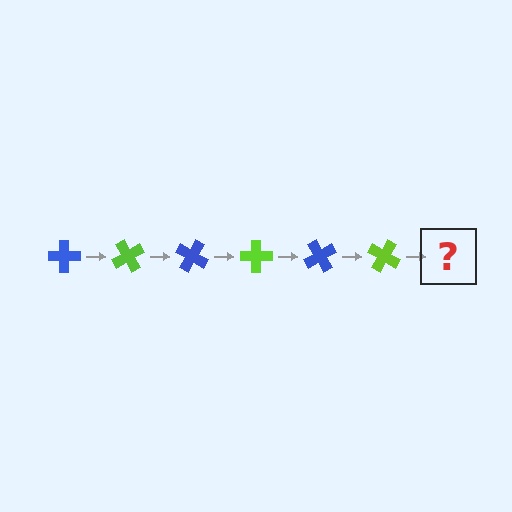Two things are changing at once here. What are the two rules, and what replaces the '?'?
The two rules are that it rotates 60 degrees each step and the color cycles through blue and lime. The '?' should be a blue cross, rotated 360 degrees from the start.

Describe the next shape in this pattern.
It should be a blue cross, rotated 360 degrees from the start.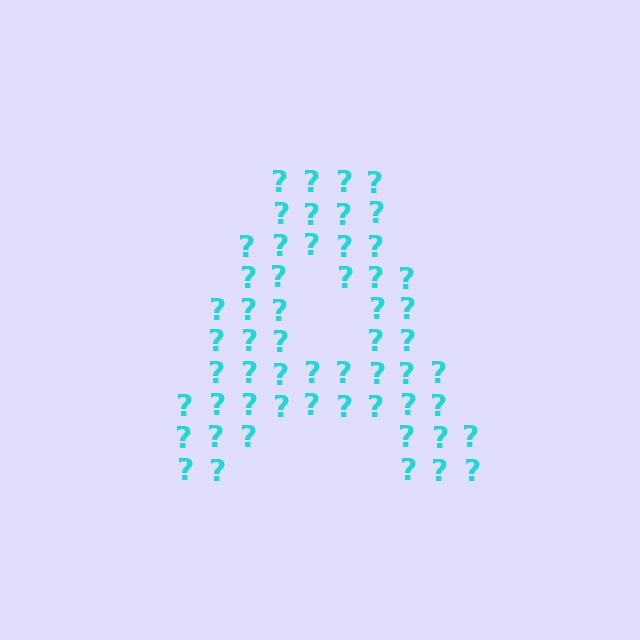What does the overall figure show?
The overall figure shows the letter A.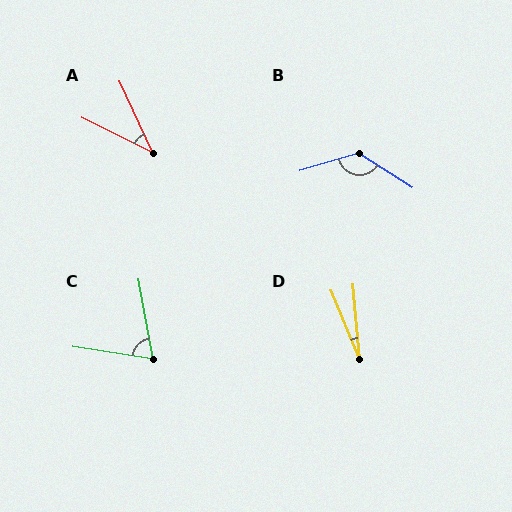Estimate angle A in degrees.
Approximately 38 degrees.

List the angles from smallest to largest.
D (18°), A (38°), C (71°), B (131°).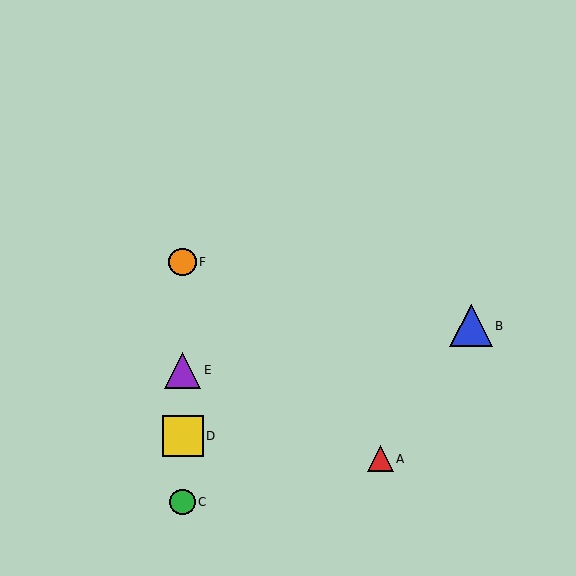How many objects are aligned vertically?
4 objects (C, D, E, F) are aligned vertically.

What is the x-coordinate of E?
Object E is at x≈183.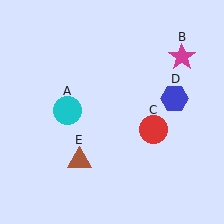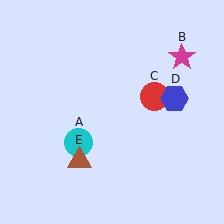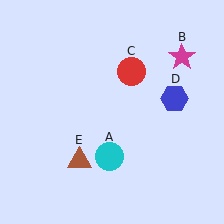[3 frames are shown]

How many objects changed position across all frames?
2 objects changed position: cyan circle (object A), red circle (object C).